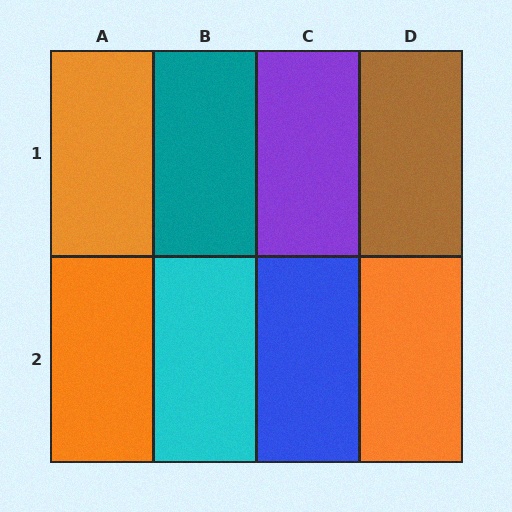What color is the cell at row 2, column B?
Cyan.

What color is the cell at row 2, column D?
Orange.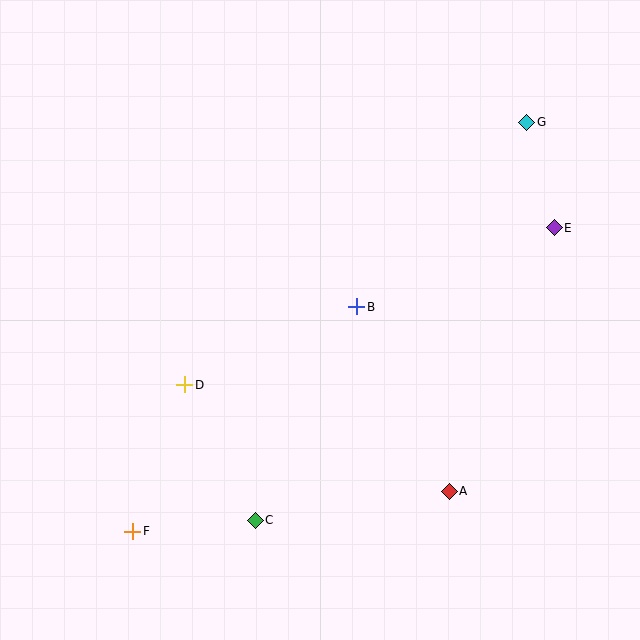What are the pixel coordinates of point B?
Point B is at (357, 307).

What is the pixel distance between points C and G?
The distance between C and G is 482 pixels.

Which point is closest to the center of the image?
Point B at (357, 307) is closest to the center.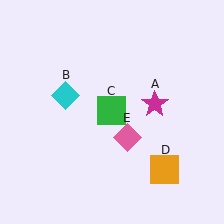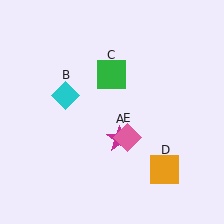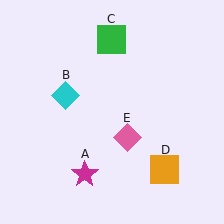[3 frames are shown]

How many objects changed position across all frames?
2 objects changed position: magenta star (object A), green square (object C).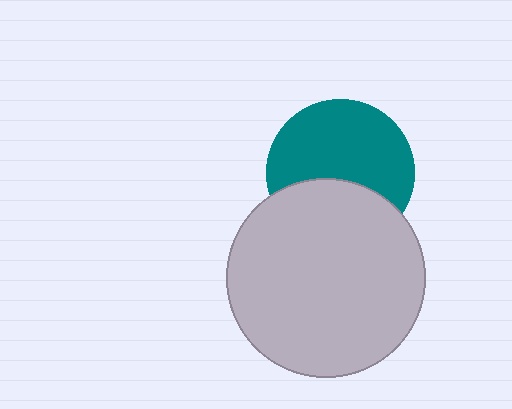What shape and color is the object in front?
The object in front is a light gray circle.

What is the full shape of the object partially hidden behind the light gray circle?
The partially hidden object is a teal circle.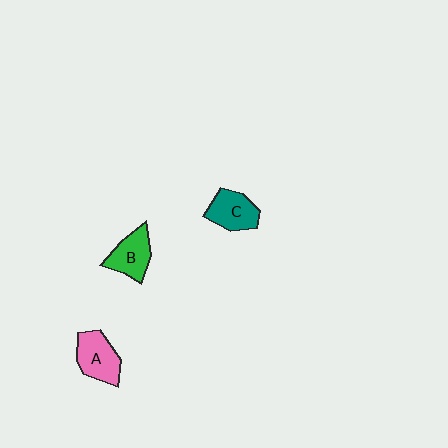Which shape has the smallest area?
Shape B (green).